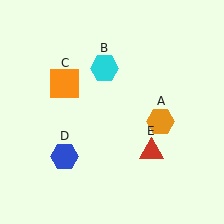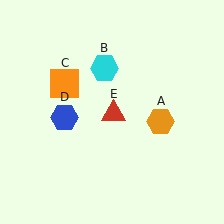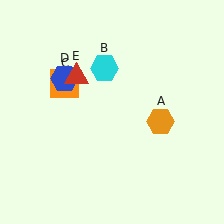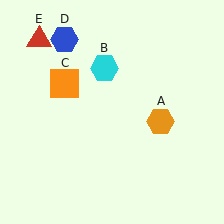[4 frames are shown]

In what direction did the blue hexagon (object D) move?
The blue hexagon (object D) moved up.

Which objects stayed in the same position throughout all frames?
Orange hexagon (object A) and cyan hexagon (object B) and orange square (object C) remained stationary.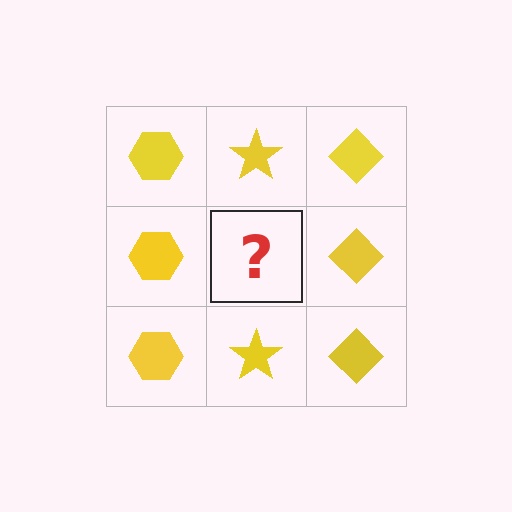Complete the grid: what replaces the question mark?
The question mark should be replaced with a yellow star.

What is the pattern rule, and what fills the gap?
The rule is that each column has a consistent shape. The gap should be filled with a yellow star.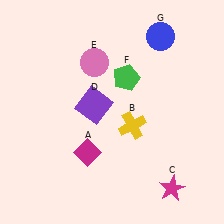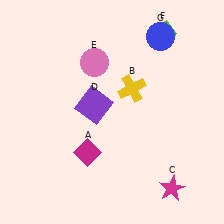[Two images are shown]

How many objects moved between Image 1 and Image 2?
2 objects moved between the two images.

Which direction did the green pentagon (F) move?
The green pentagon (F) moved up.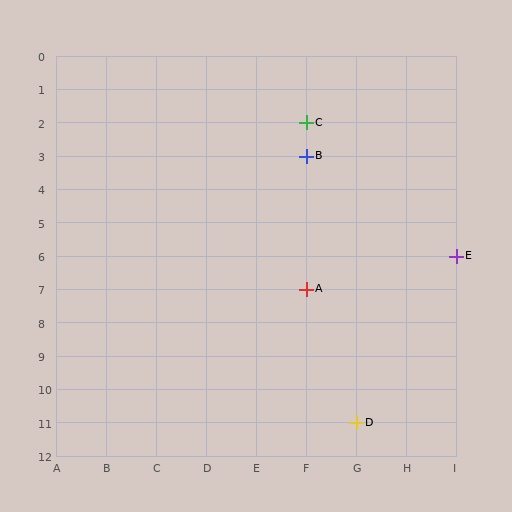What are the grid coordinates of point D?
Point D is at grid coordinates (G, 11).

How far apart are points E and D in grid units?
Points E and D are 2 columns and 5 rows apart (about 5.4 grid units diagonally).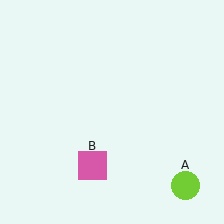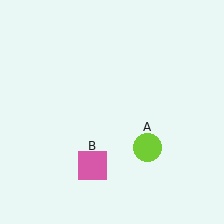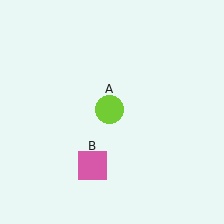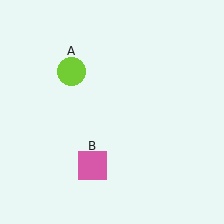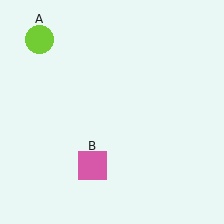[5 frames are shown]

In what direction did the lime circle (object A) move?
The lime circle (object A) moved up and to the left.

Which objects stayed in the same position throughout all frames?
Pink square (object B) remained stationary.